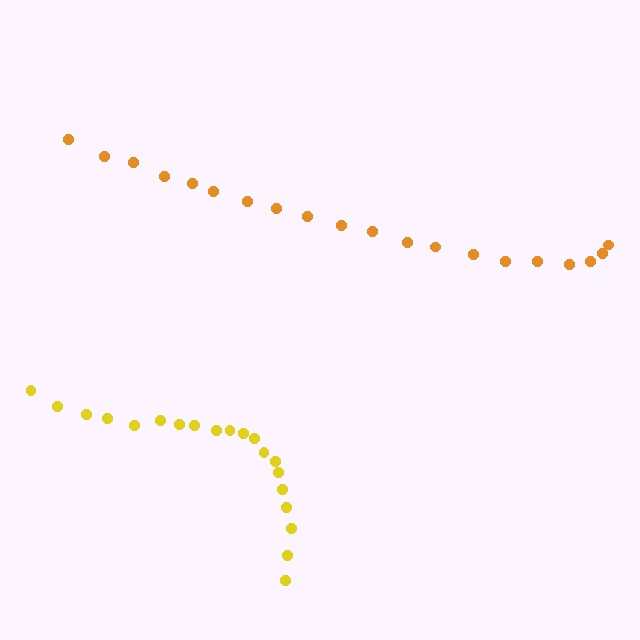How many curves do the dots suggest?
There are 2 distinct paths.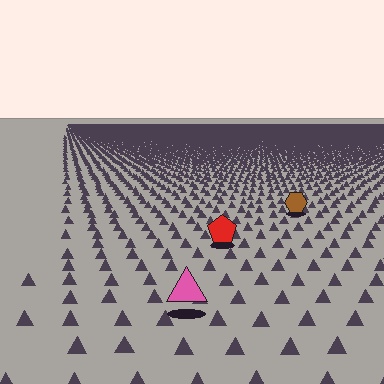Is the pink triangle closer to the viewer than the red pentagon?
Yes. The pink triangle is closer — you can tell from the texture gradient: the ground texture is coarser near it.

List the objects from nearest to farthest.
From nearest to farthest: the pink triangle, the red pentagon, the brown hexagon.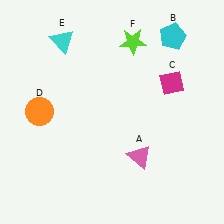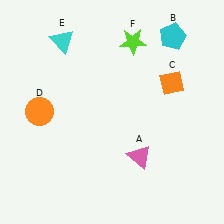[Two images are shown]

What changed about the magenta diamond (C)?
In Image 1, C is magenta. In Image 2, it changed to orange.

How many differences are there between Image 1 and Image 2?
There is 1 difference between the two images.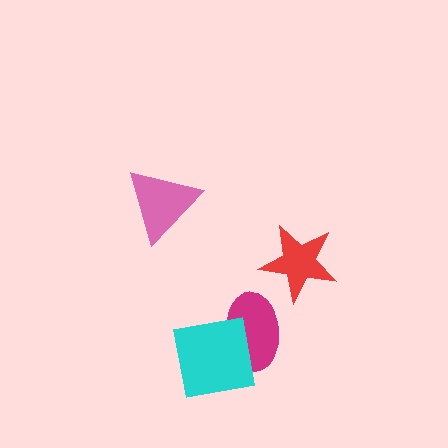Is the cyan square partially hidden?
No, no other shape covers it.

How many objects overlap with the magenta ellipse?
1 object overlaps with the magenta ellipse.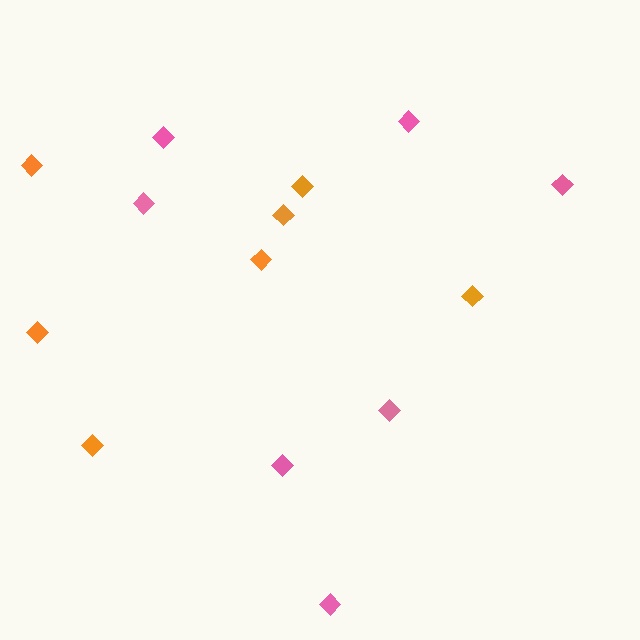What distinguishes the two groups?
There are 2 groups: one group of pink diamonds (7) and one group of orange diamonds (7).